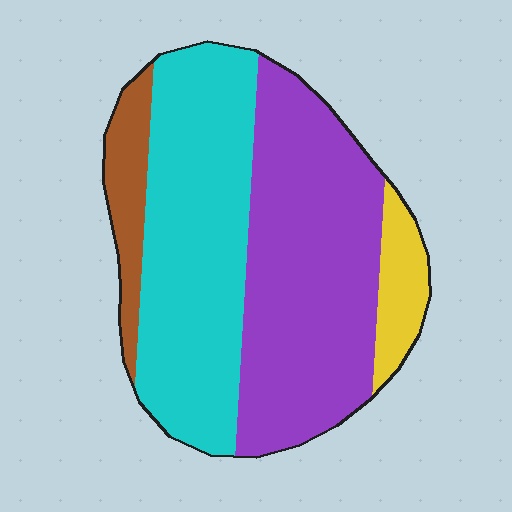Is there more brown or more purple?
Purple.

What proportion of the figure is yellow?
Yellow covers about 10% of the figure.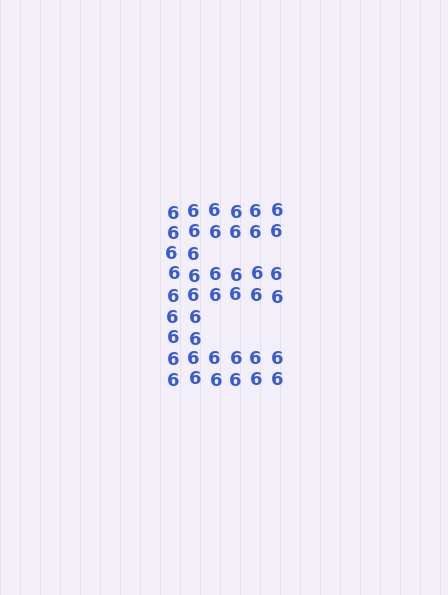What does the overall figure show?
The overall figure shows the letter E.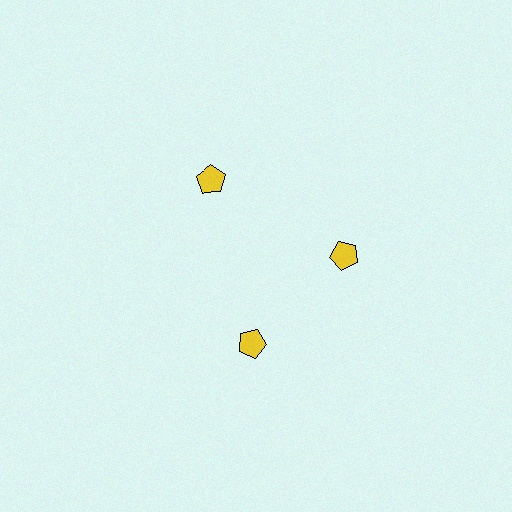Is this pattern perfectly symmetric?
No. The 3 yellow pentagons are arranged in a ring, but one element near the 7 o'clock position is rotated out of alignment along the ring, breaking the 3-fold rotational symmetry.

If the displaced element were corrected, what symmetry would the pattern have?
It would have 3-fold rotational symmetry — the pattern would map onto itself every 120 degrees.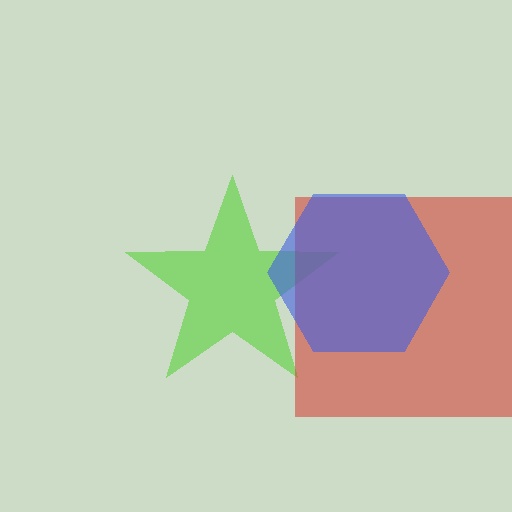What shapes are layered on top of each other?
The layered shapes are: a lime star, a red square, a blue hexagon.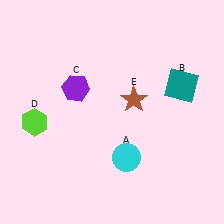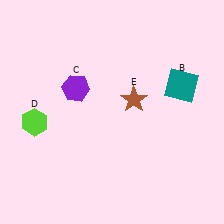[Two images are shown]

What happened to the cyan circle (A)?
The cyan circle (A) was removed in Image 2. It was in the bottom-right area of Image 1.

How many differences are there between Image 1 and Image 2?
There is 1 difference between the two images.